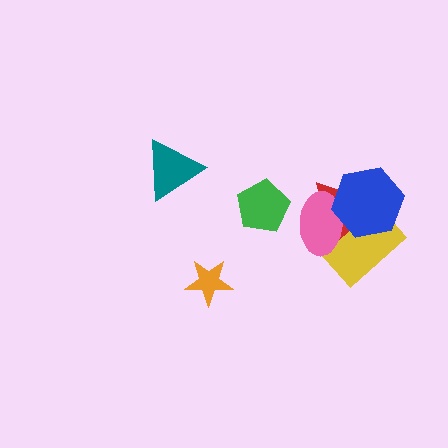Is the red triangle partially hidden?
Yes, it is partially covered by another shape.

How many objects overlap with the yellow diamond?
3 objects overlap with the yellow diamond.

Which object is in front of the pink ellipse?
The blue hexagon is in front of the pink ellipse.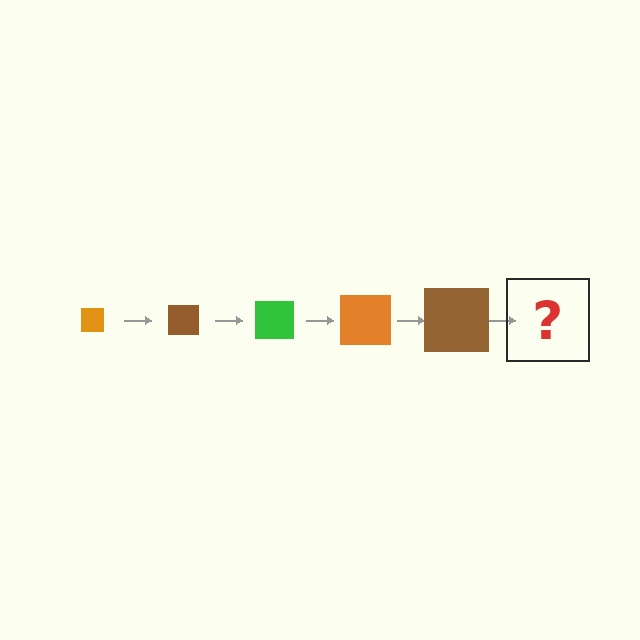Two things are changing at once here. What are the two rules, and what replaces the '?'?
The two rules are that the square grows larger each step and the color cycles through orange, brown, and green. The '?' should be a green square, larger than the previous one.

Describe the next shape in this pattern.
It should be a green square, larger than the previous one.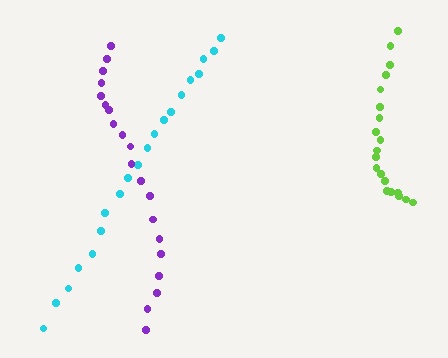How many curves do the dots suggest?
There are 3 distinct paths.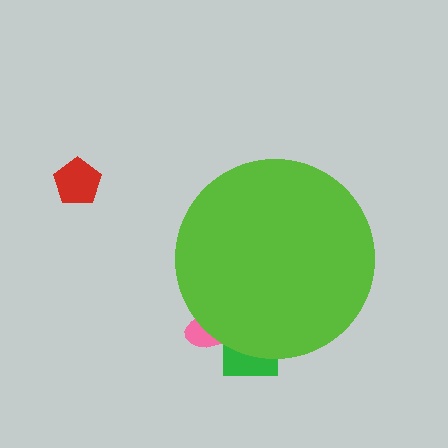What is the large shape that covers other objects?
A lime circle.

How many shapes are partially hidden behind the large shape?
2 shapes are partially hidden.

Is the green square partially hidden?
Yes, the green square is partially hidden behind the lime circle.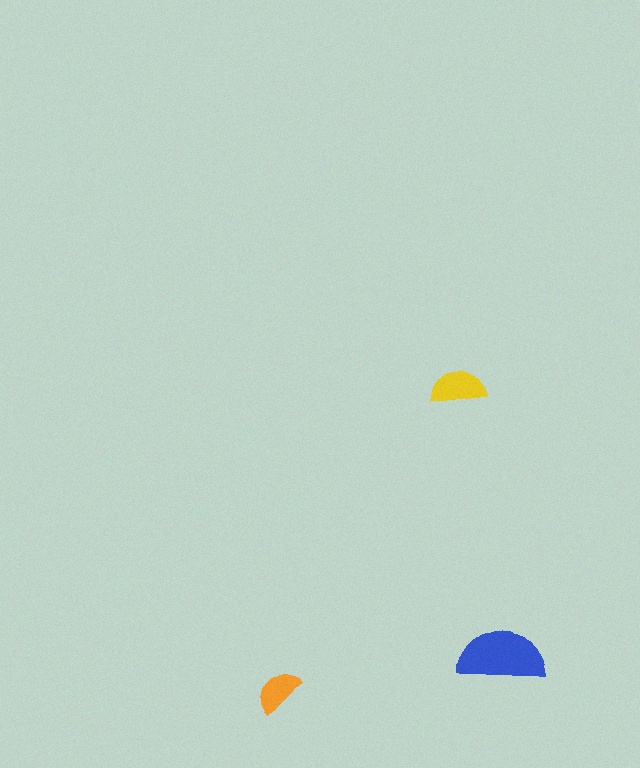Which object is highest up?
The yellow semicircle is topmost.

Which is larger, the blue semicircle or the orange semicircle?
The blue one.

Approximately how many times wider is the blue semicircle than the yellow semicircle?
About 1.5 times wider.